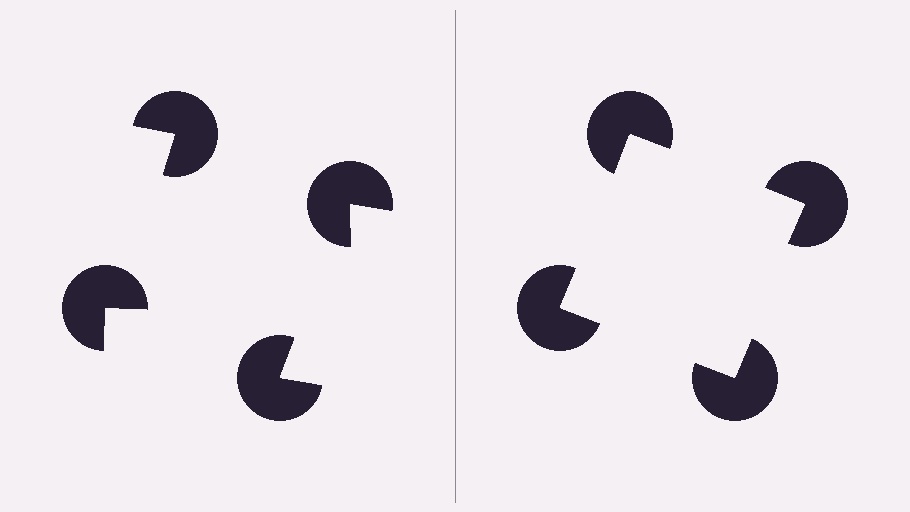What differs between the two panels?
The pac-man discs are positioned identically on both sides; only the wedge orientations differ. On the right they align to a square; on the left they are misaligned.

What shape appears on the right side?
An illusory square.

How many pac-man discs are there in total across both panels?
8 — 4 on each side.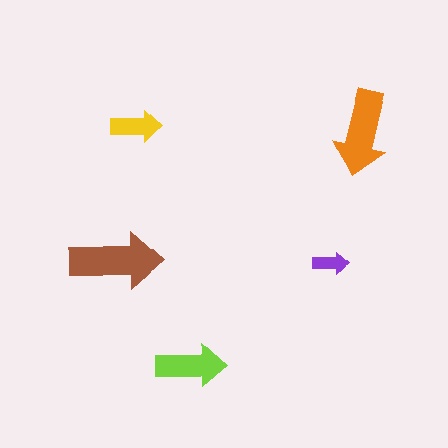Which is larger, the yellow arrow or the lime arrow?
The lime one.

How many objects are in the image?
There are 5 objects in the image.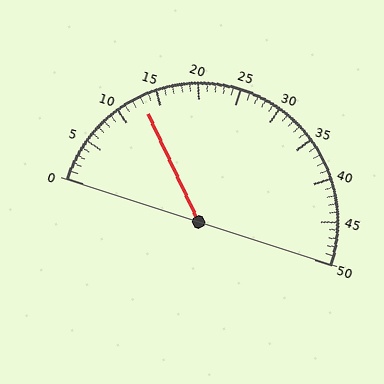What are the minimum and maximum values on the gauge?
The gauge ranges from 0 to 50.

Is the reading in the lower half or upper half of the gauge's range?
The reading is in the lower half of the range (0 to 50).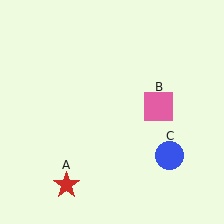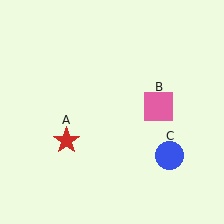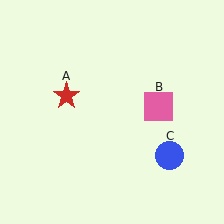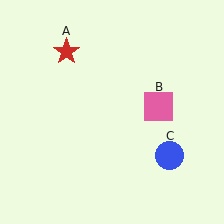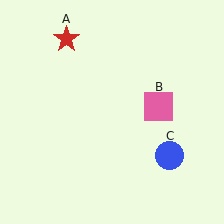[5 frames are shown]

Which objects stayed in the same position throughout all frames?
Pink square (object B) and blue circle (object C) remained stationary.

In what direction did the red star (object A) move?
The red star (object A) moved up.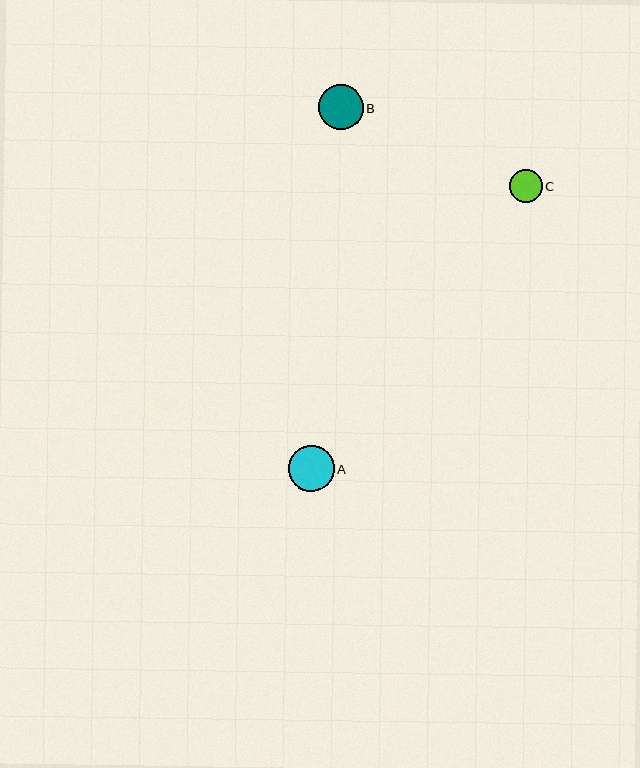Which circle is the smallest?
Circle C is the smallest with a size of approximately 33 pixels.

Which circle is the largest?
Circle A is the largest with a size of approximately 45 pixels.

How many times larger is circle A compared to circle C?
Circle A is approximately 1.4 times the size of circle C.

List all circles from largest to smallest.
From largest to smallest: A, B, C.